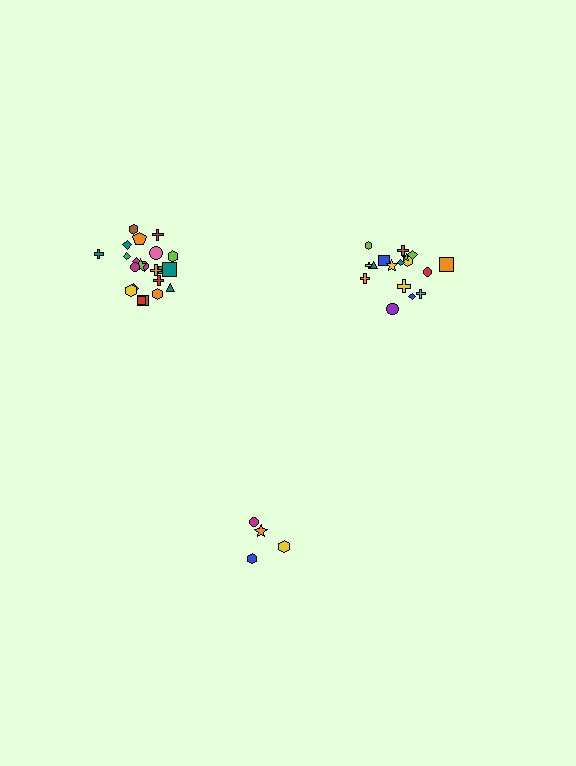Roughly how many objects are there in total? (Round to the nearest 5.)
Roughly 45 objects in total.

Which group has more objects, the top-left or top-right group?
The top-left group.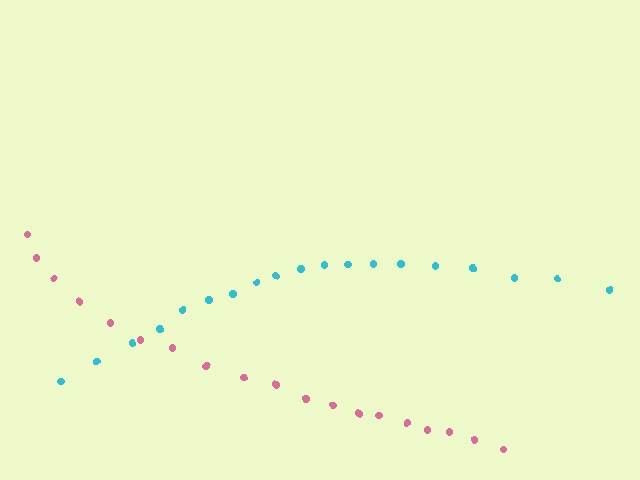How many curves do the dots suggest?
There are 2 distinct paths.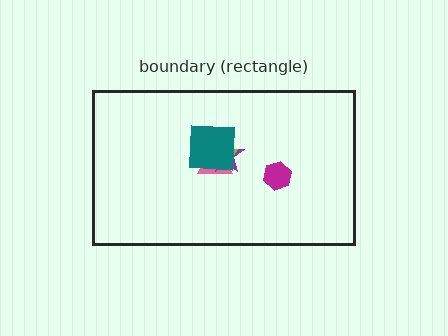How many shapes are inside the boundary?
5 inside, 0 outside.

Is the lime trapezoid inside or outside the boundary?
Inside.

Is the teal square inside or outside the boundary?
Inside.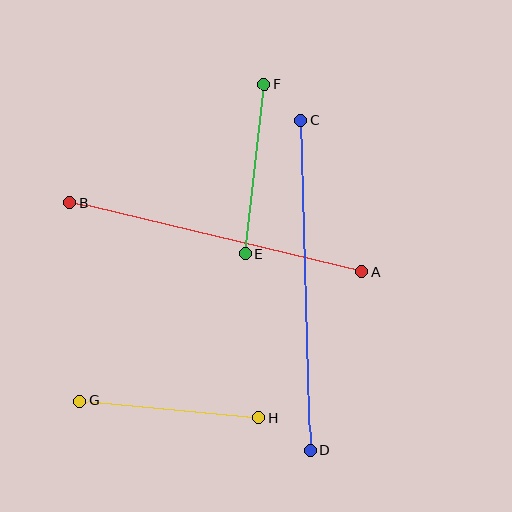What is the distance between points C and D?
The distance is approximately 330 pixels.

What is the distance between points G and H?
The distance is approximately 180 pixels.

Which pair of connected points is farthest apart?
Points C and D are farthest apart.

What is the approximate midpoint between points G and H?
The midpoint is at approximately (170, 409) pixels.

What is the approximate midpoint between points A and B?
The midpoint is at approximately (216, 237) pixels.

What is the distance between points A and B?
The distance is approximately 300 pixels.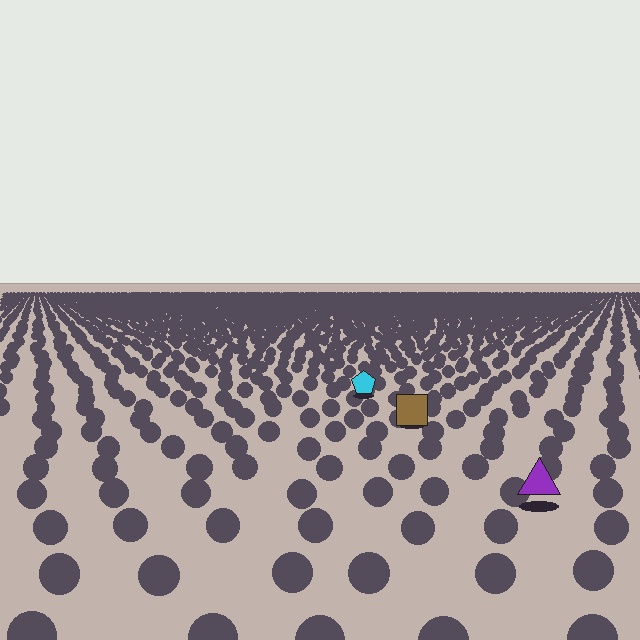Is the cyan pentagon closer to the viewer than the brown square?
No. The brown square is closer — you can tell from the texture gradient: the ground texture is coarser near it.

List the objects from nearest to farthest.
From nearest to farthest: the purple triangle, the brown square, the cyan pentagon.